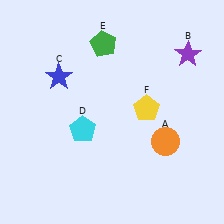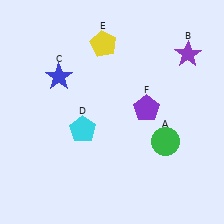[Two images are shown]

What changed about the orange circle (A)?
In Image 1, A is orange. In Image 2, it changed to green.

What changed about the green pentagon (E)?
In Image 1, E is green. In Image 2, it changed to yellow.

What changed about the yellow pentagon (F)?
In Image 1, F is yellow. In Image 2, it changed to purple.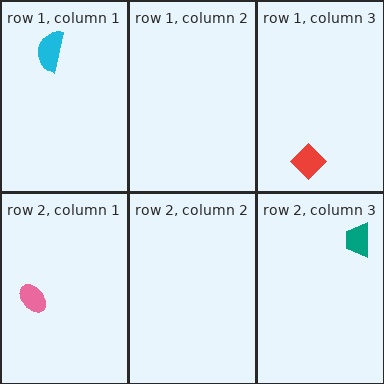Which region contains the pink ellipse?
The row 2, column 1 region.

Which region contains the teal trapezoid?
The row 2, column 3 region.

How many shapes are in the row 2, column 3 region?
1.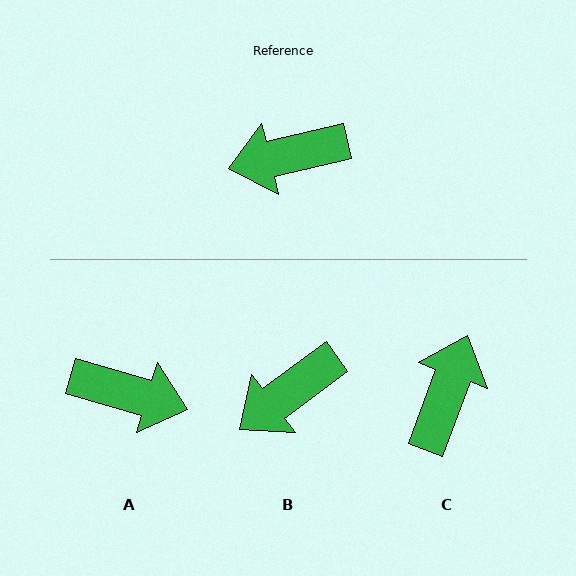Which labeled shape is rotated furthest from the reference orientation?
A, about 151 degrees away.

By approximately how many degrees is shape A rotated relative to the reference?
Approximately 151 degrees counter-clockwise.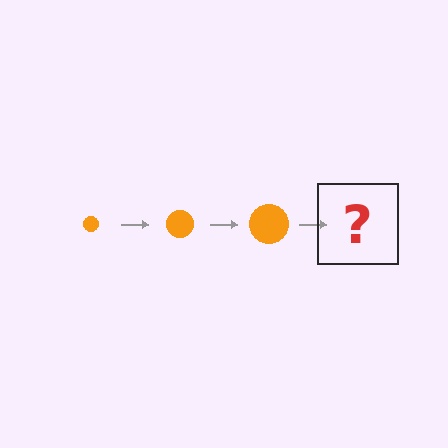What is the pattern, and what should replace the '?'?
The pattern is that the circle gets progressively larger each step. The '?' should be an orange circle, larger than the previous one.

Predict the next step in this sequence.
The next step is an orange circle, larger than the previous one.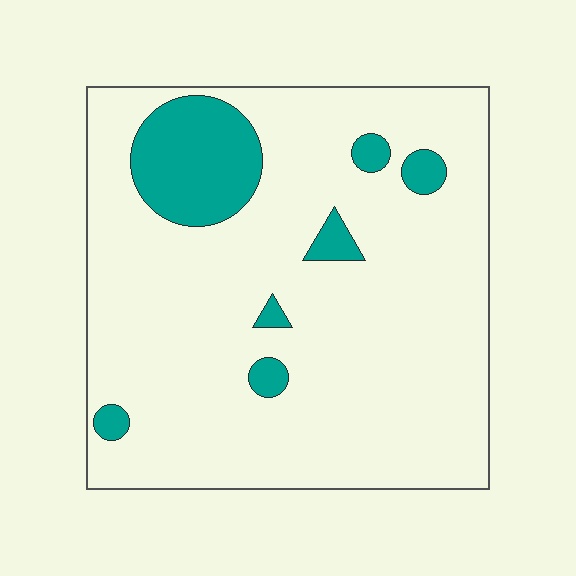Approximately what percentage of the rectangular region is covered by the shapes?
Approximately 15%.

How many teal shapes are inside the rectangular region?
7.